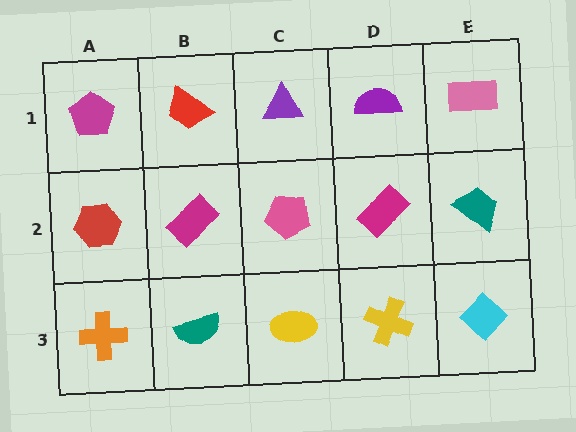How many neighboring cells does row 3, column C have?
3.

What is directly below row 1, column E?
A teal trapezoid.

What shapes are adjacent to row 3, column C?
A pink pentagon (row 2, column C), a teal semicircle (row 3, column B), a yellow cross (row 3, column D).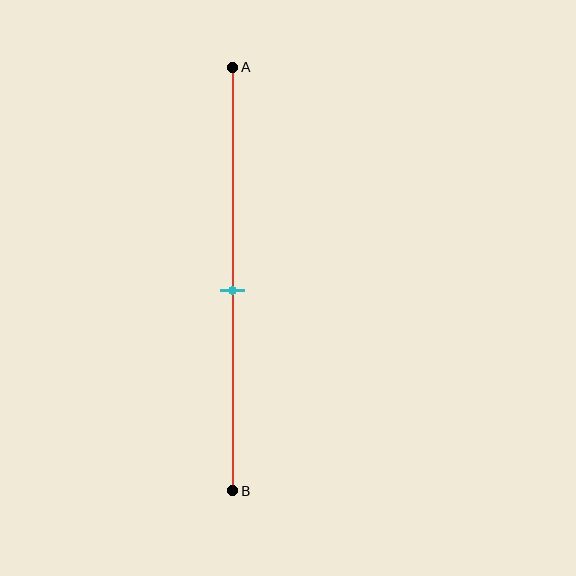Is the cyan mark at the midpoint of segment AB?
Yes, the mark is approximately at the midpoint.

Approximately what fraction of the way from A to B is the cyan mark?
The cyan mark is approximately 55% of the way from A to B.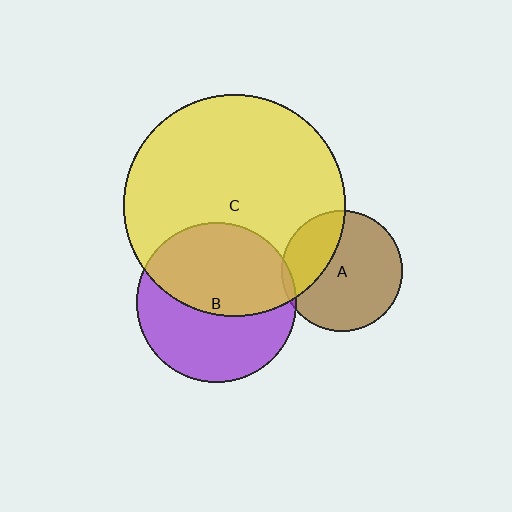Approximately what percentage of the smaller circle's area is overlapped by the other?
Approximately 30%.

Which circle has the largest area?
Circle C (yellow).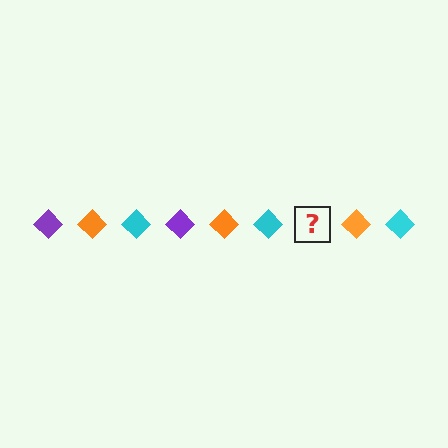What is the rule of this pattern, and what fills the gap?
The rule is that the pattern cycles through purple, orange, cyan diamonds. The gap should be filled with a purple diamond.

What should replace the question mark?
The question mark should be replaced with a purple diamond.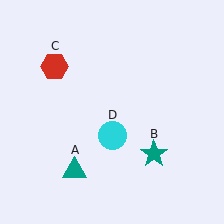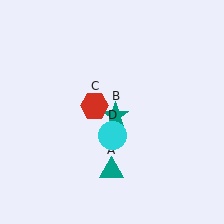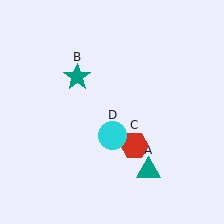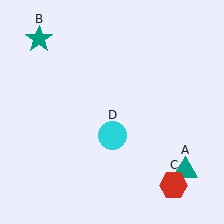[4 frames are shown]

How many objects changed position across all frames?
3 objects changed position: teal triangle (object A), teal star (object B), red hexagon (object C).